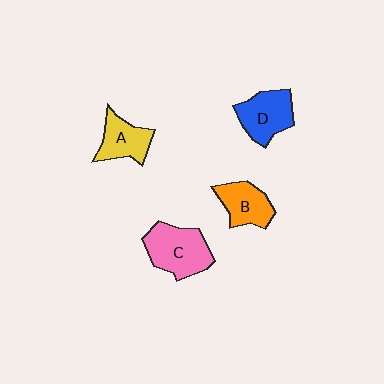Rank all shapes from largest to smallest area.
From largest to smallest: C (pink), D (blue), B (orange), A (yellow).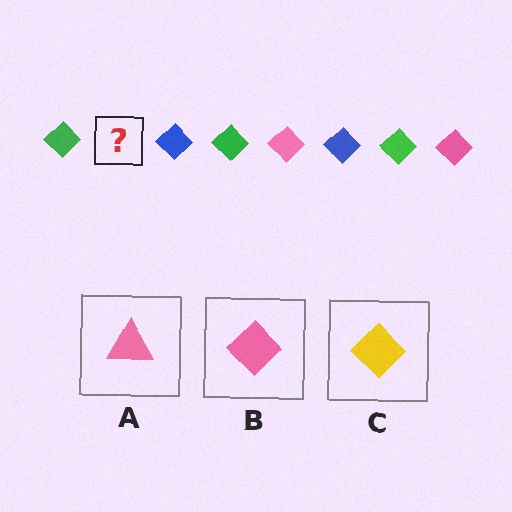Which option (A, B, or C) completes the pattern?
B.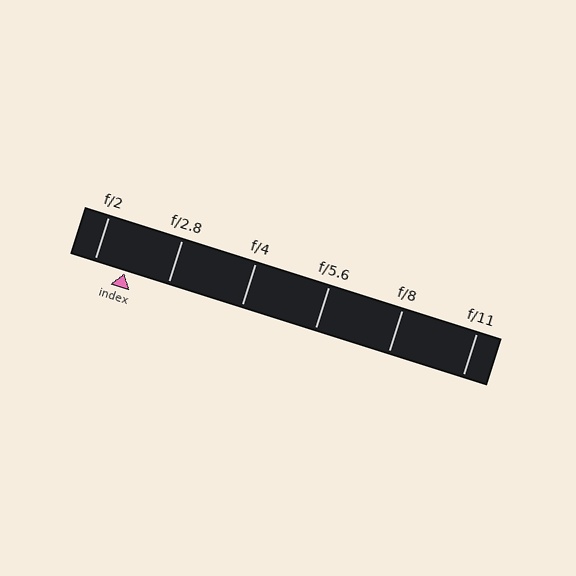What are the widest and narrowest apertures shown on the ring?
The widest aperture shown is f/2 and the narrowest is f/11.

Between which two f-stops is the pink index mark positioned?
The index mark is between f/2 and f/2.8.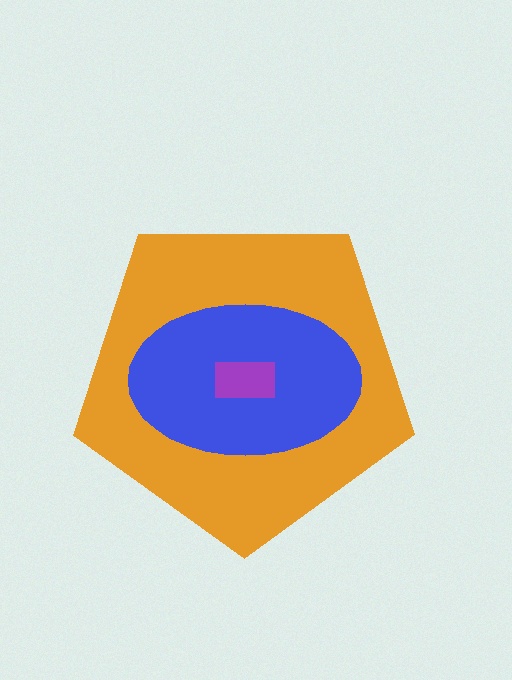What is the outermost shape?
The orange pentagon.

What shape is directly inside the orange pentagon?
The blue ellipse.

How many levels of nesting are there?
3.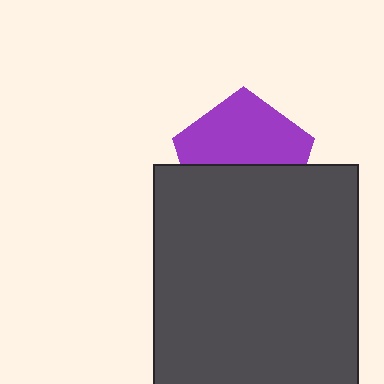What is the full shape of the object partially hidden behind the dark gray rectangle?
The partially hidden object is a purple pentagon.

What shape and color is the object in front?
The object in front is a dark gray rectangle.